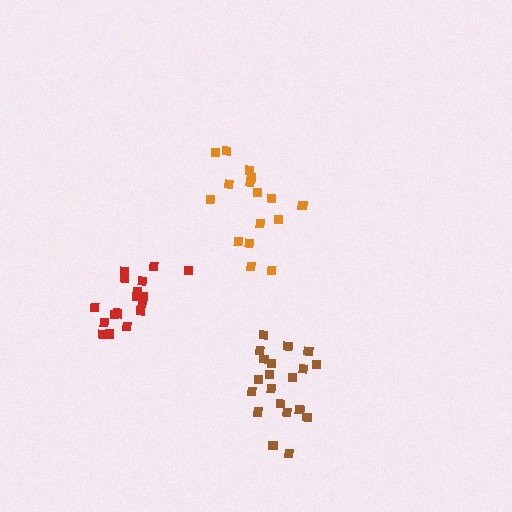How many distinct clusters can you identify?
There are 3 distinct clusters.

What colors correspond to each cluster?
The clusters are colored: red, brown, orange.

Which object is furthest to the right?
The brown cluster is rightmost.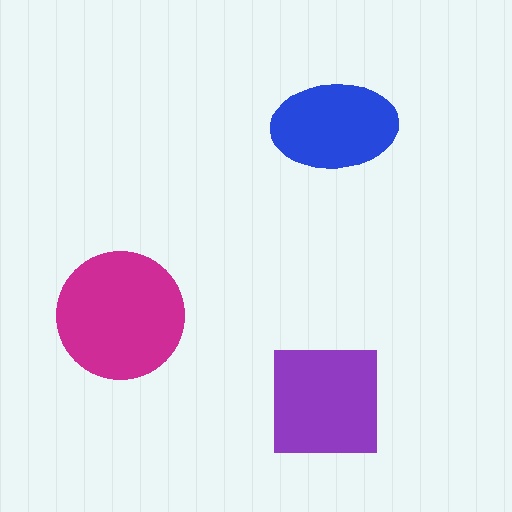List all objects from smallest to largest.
The blue ellipse, the purple square, the magenta circle.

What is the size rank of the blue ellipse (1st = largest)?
3rd.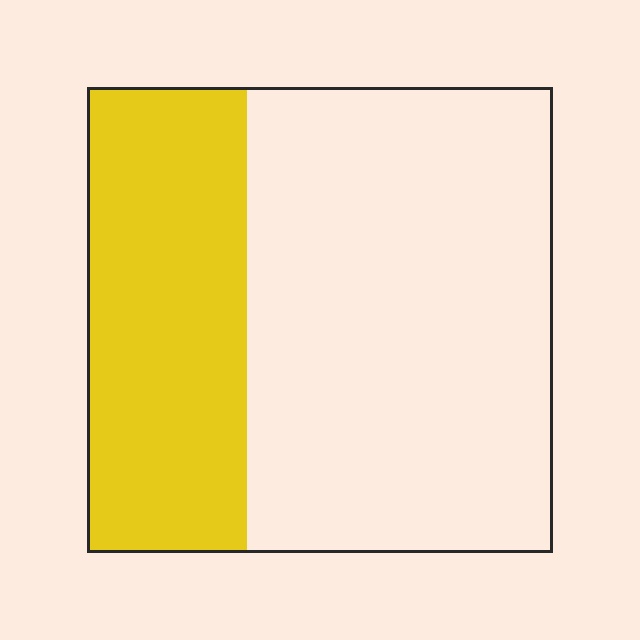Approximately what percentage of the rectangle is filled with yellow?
Approximately 35%.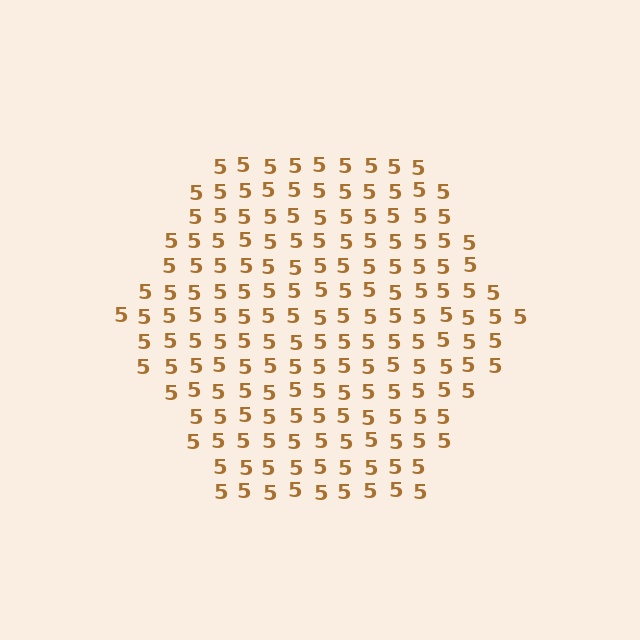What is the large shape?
The large shape is a hexagon.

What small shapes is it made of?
It is made of small digit 5's.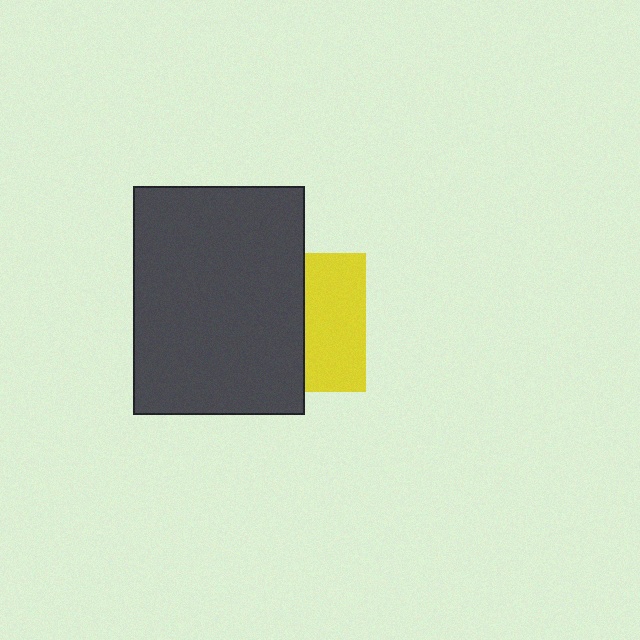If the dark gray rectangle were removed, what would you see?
You would see the complete yellow square.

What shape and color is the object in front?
The object in front is a dark gray rectangle.